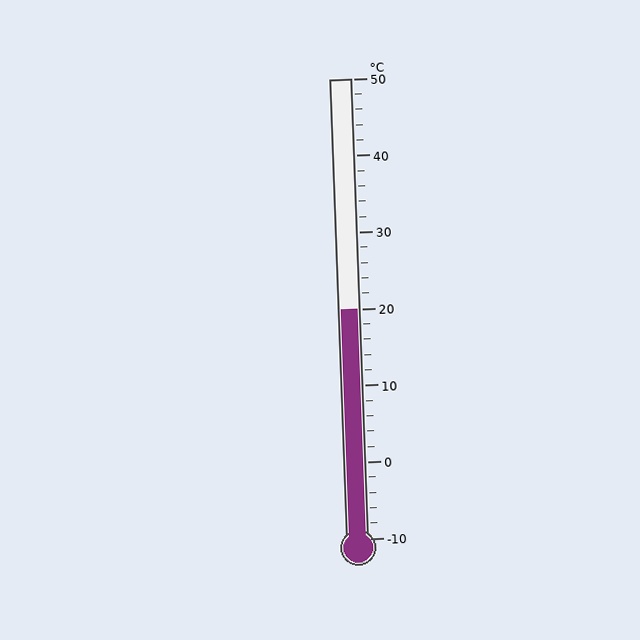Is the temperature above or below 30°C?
The temperature is below 30°C.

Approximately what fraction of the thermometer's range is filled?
The thermometer is filled to approximately 50% of its range.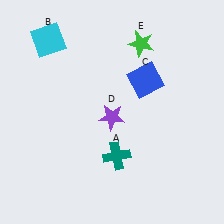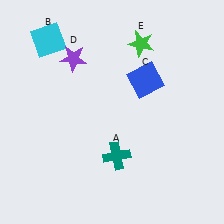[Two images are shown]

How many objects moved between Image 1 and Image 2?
1 object moved between the two images.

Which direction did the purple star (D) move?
The purple star (D) moved up.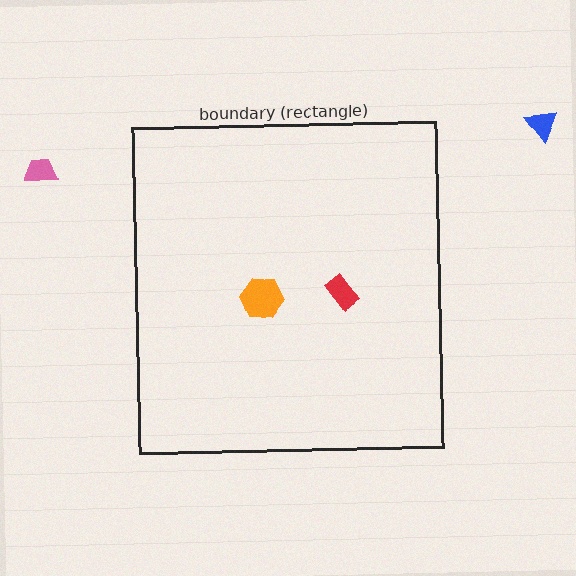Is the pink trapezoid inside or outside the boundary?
Outside.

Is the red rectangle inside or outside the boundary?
Inside.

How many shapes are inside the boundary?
2 inside, 2 outside.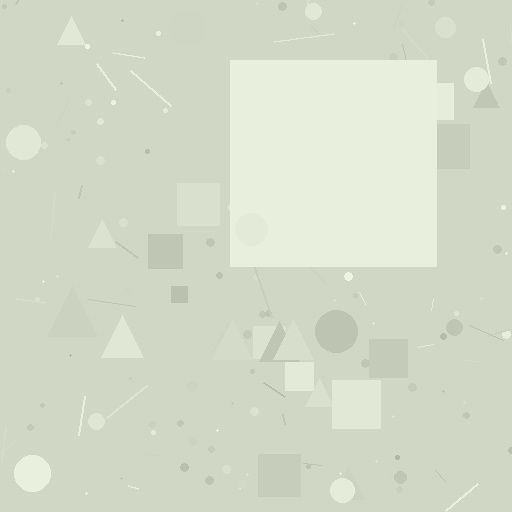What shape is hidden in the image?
A square is hidden in the image.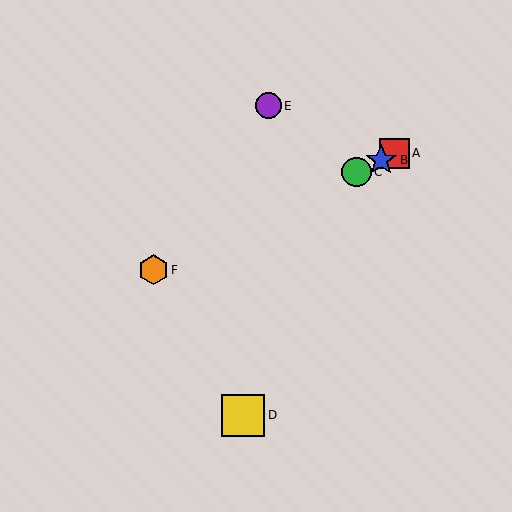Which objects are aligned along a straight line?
Objects A, B, C, F are aligned along a straight line.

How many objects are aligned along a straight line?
4 objects (A, B, C, F) are aligned along a straight line.